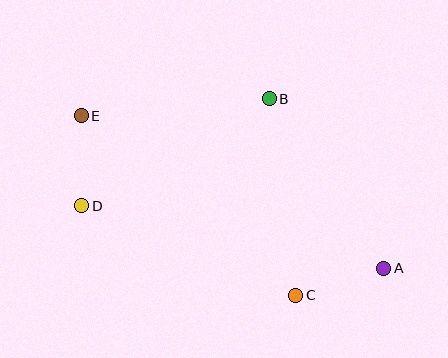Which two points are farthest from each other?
Points A and E are farthest from each other.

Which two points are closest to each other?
Points D and E are closest to each other.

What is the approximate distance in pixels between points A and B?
The distance between A and B is approximately 204 pixels.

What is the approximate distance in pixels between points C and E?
The distance between C and E is approximately 280 pixels.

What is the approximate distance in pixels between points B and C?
The distance between B and C is approximately 198 pixels.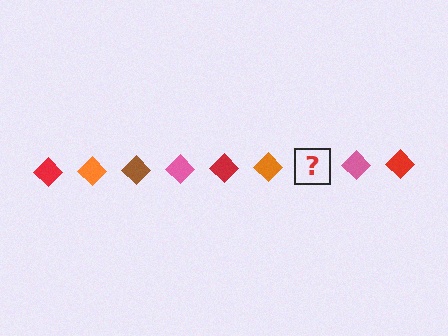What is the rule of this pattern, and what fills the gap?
The rule is that the pattern cycles through red, orange, brown, pink diamonds. The gap should be filled with a brown diamond.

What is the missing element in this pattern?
The missing element is a brown diamond.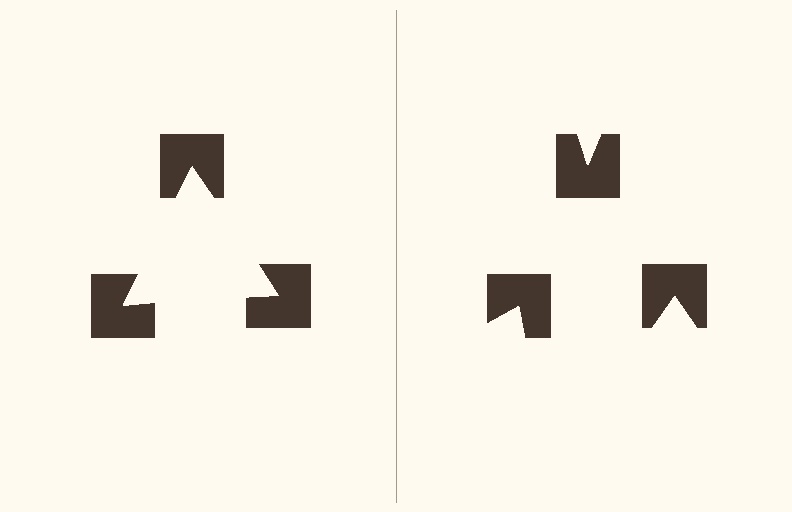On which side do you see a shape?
An illusory triangle appears on the left side. On the right side the wedge cuts are rotated, so no coherent shape forms.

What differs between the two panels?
The notched squares are positioned identically on both sides; only the wedge orientations differ. On the left they align to a triangle; on the right they are misaligned.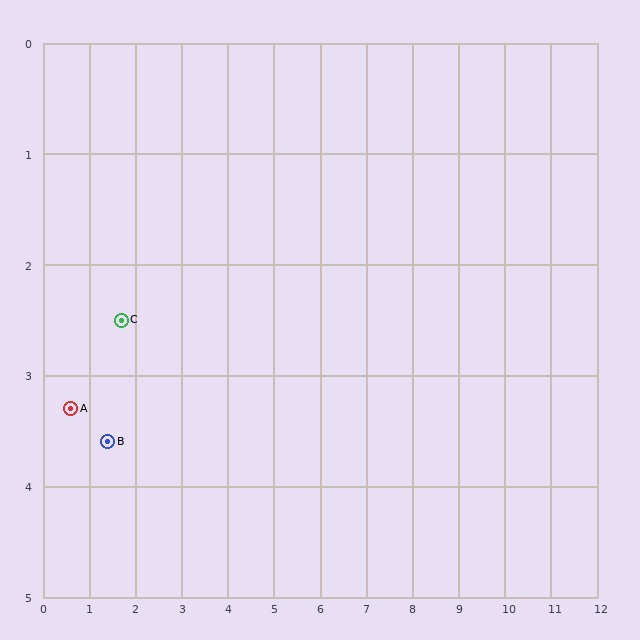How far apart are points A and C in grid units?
Points A and C are about 1.4 grid units apart.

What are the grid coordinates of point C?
Point C is at approximately (1.7, 2.5).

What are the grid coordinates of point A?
Point A is at approximately (0.6, 3.3).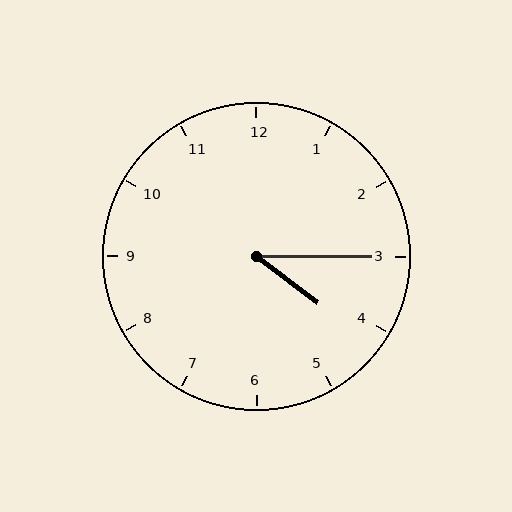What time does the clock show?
4:15.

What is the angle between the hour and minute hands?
Approximately 38 degrees.